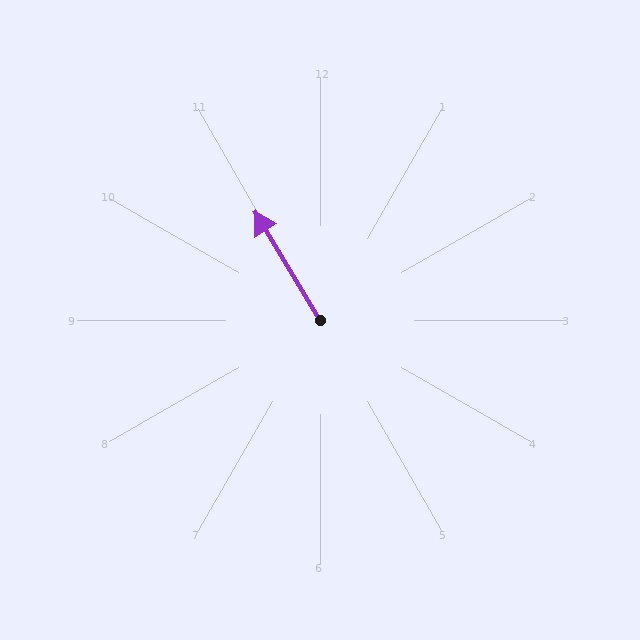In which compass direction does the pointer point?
Northwest.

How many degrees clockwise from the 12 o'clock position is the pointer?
Approximately 329 degrees.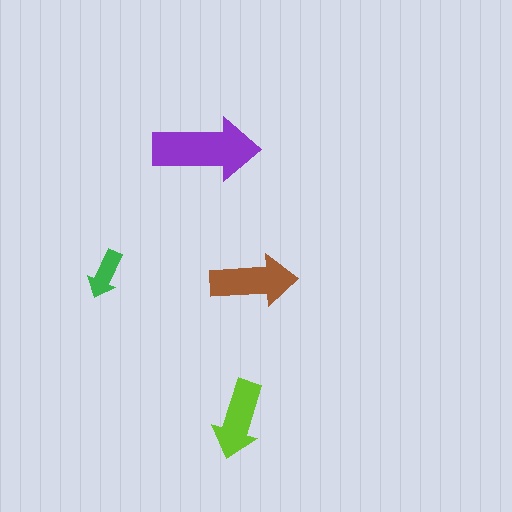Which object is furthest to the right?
The brown arrow is rightmost.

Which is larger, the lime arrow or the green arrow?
The lime one.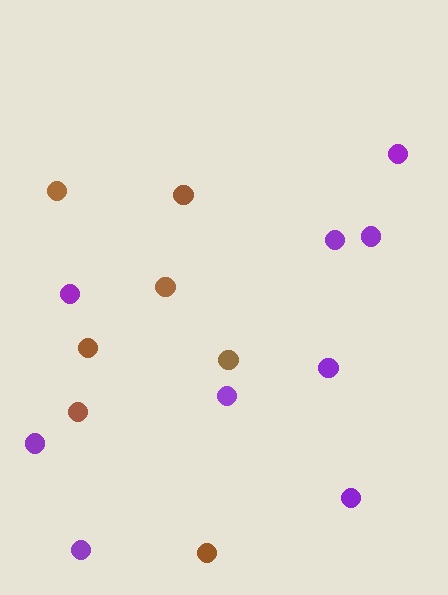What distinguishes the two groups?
There are 2 groups: one group of brown circles (7) and one group of purple circles (9).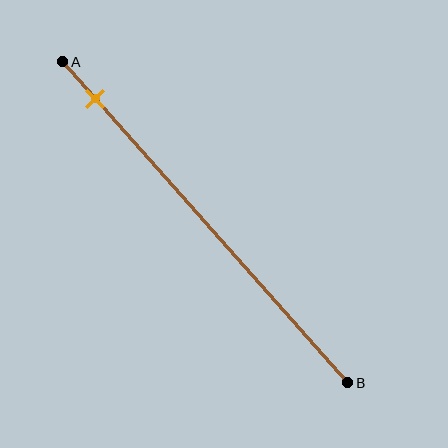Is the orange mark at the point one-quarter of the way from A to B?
No, the mark is at about 10% from A, not at the 25% one-quarter point.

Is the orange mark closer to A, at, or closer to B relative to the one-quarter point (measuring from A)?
The orange mark is closer to point A than the one-quarter point of segment AB.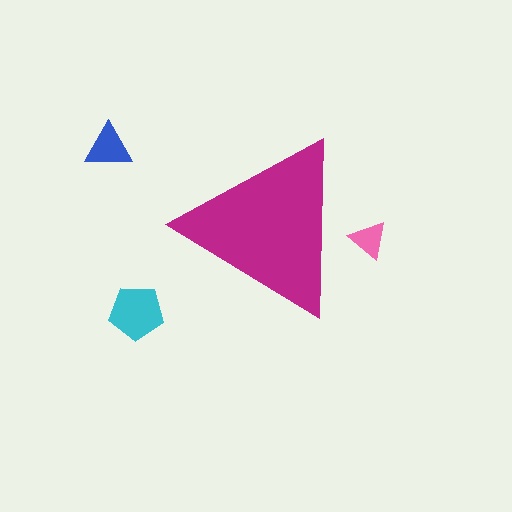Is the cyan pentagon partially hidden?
No, the cyan pentagon is fully visible.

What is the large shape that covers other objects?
A magenta triangle.